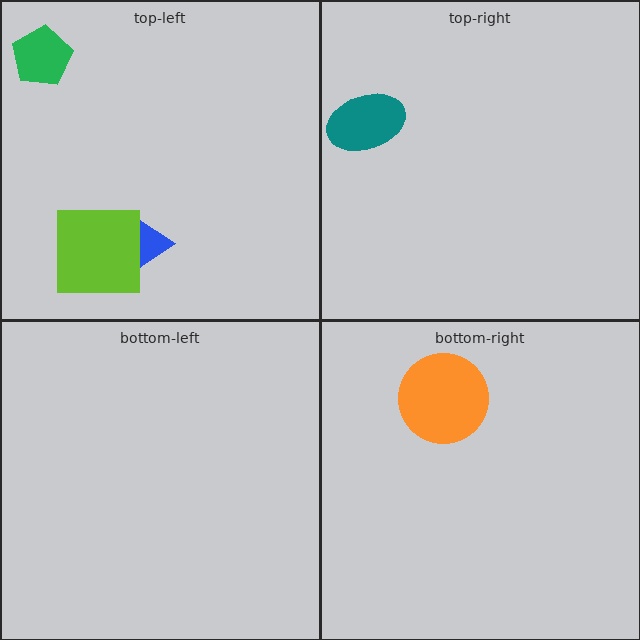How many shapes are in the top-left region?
3.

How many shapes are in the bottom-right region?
1.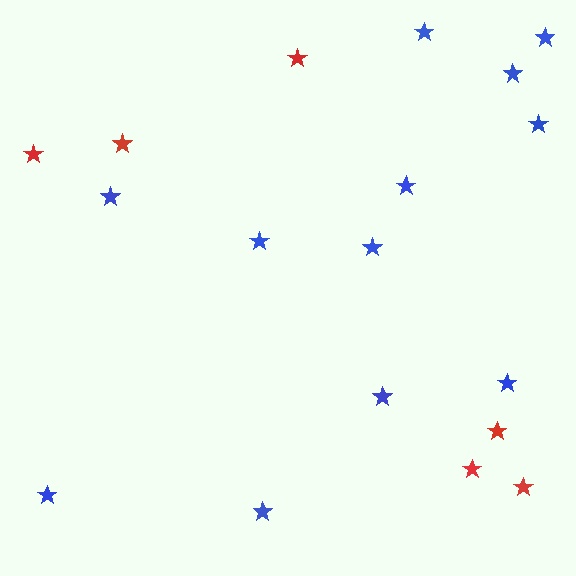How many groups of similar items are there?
There are 2 groups: one group of red stars (6) and one group of blue stars (12).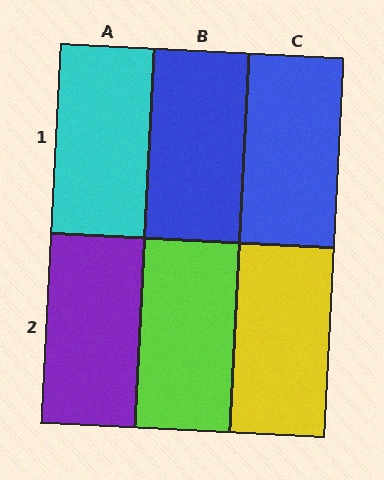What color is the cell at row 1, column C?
Blue.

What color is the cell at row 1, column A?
Cyan.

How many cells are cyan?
1 cell is cyan.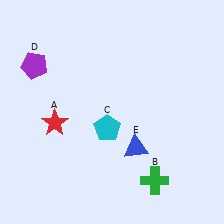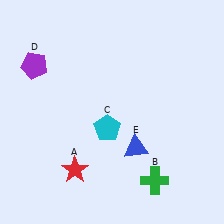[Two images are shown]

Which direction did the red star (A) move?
The red star (A) moved down.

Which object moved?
The red star (A) moved down.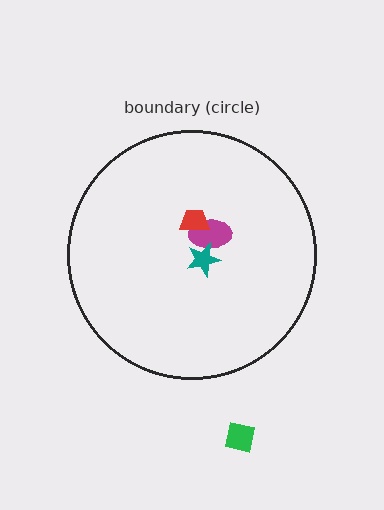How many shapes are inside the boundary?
3 inside, 1 outside.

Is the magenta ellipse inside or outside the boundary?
Inside.